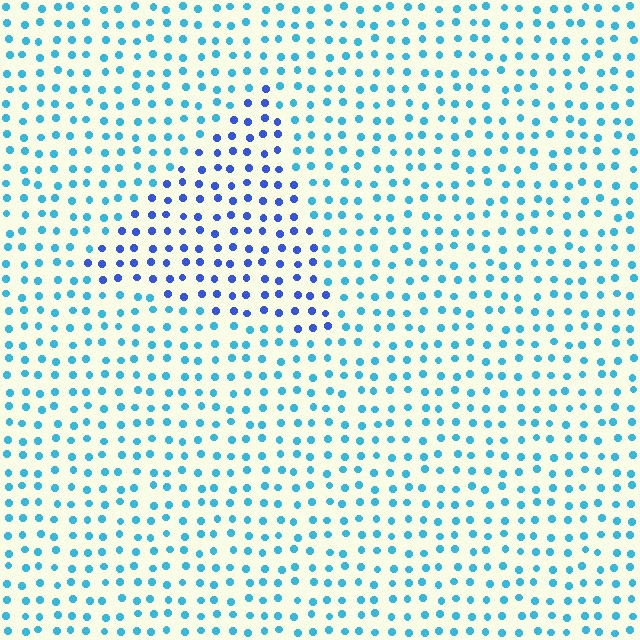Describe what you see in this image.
The image is filled with small cyan elements in a uniform arrangement. A triangle-shaped region is visible where the elements are tinted to a slightly different hue, forming a subtle color boundary.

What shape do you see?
I see a triangle.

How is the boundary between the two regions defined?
The boundary is defined purely by a slight shift in hue (about 37 degrees). Spacing, size, and orientation are identical on both sides.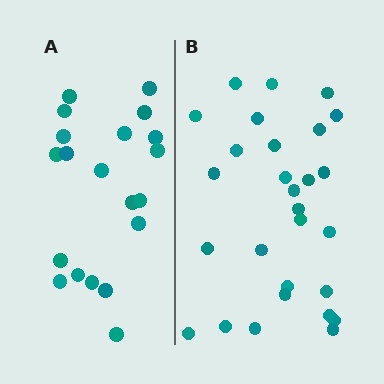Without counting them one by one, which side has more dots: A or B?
Region B (the right region) has more dots.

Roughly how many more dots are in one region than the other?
Region B has roughly 8 or so more dots than region A.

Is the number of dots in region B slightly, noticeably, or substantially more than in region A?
Region B has noticeably more, but not dramatically so. The ratio is roughly 1.4 to 1.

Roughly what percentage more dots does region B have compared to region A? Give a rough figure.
About 40% more.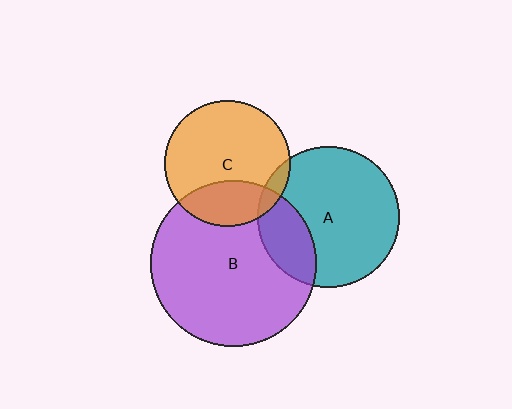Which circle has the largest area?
Circle B (purple).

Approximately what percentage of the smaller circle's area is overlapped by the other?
Approximately 5%.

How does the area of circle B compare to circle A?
Approximately 1.4 times.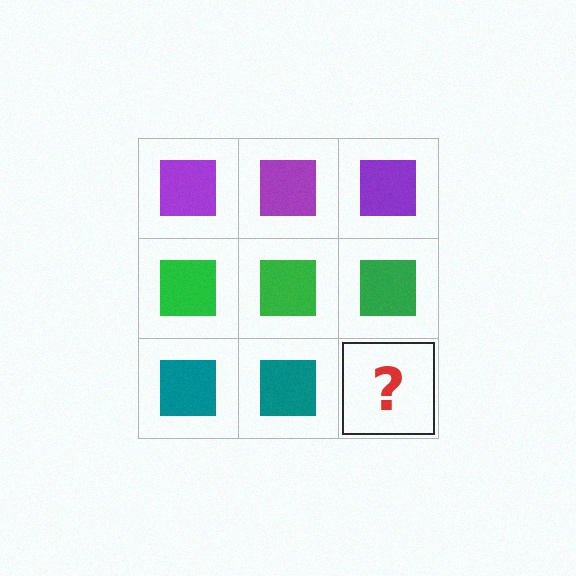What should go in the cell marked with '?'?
The missing cell should contain a teal square.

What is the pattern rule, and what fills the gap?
The rule is that each row has a consistent color. The gap should be filled with a teal square.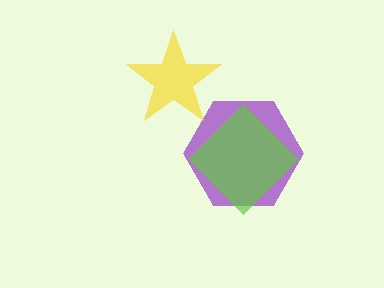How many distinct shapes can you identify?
There are 3 distinct shapes: a purple hexagon, a lime diamond, a yellow star.